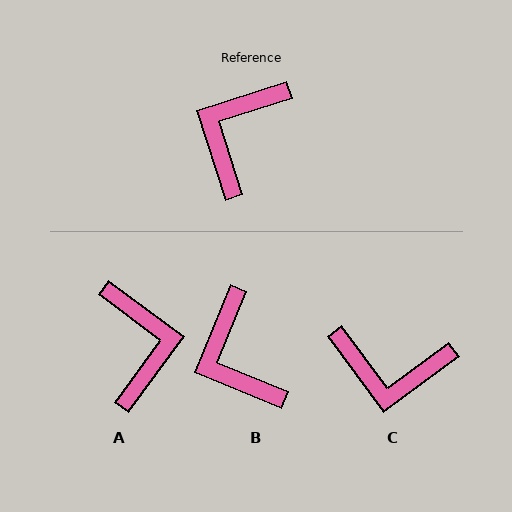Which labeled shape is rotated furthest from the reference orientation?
A, about 144 degrees away.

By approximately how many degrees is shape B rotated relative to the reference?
Approximately 50 degrees counter-clockwise.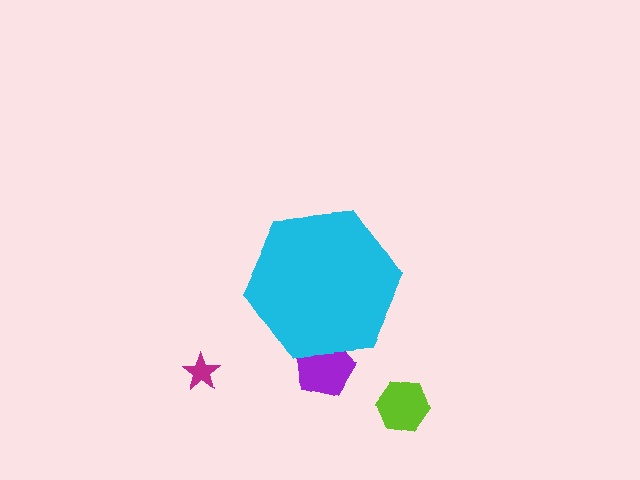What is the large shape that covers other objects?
A cyan hexagon.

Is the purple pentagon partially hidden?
Yes, the purple pentagon is partially hidden behind the cyan hexagon.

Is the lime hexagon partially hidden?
No, the lime hexagon is fully visible.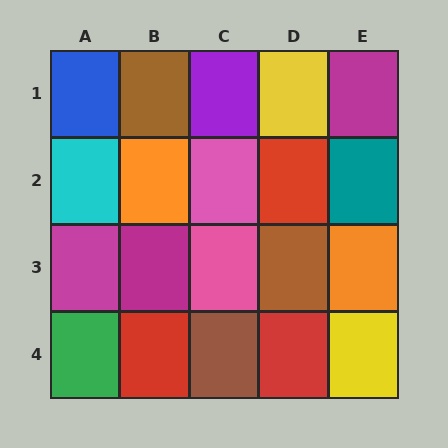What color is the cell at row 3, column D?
Brown.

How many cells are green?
1 cell is green.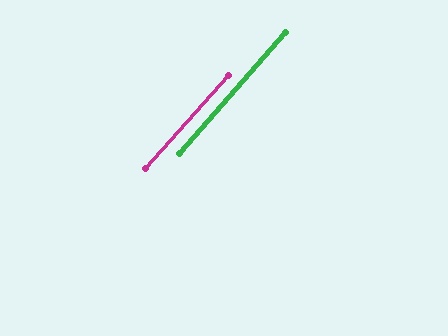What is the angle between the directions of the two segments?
Approximately 1 degree.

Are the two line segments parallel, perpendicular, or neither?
Parallel — their directions differ by only 0.7°.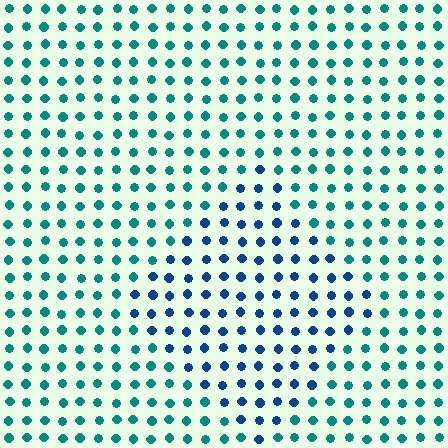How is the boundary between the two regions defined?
The boundary is defined purely by a slight shift in hue (about 36 degrees). Spacing, size, and orientation are identical on both sides.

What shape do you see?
I see a diamond.